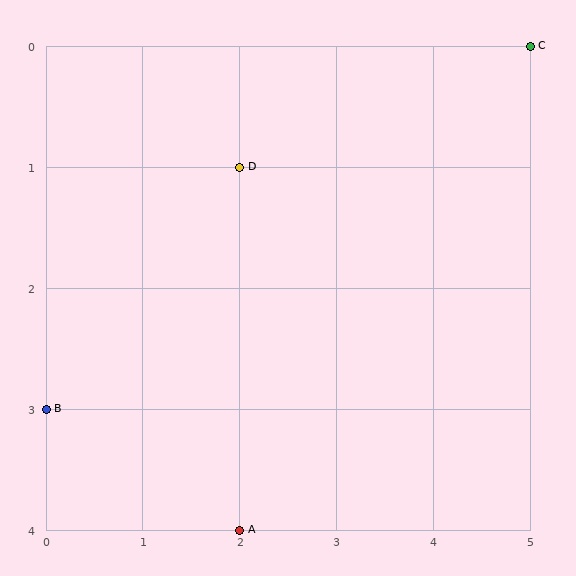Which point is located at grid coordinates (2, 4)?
Point A is at (2, 4).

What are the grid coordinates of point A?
Point A is at grid coordinates (2, 4).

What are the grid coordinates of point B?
Point B is at grid coordinates (0, 3).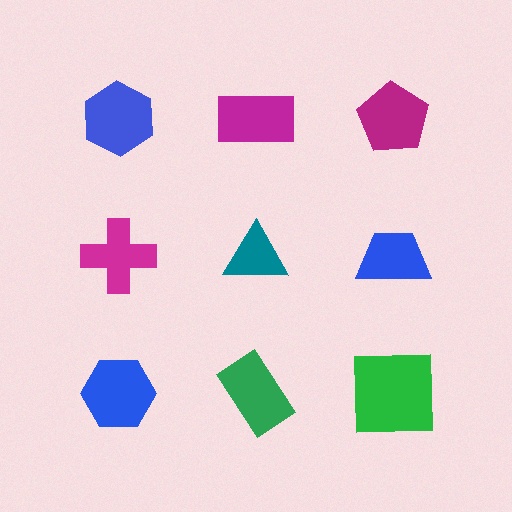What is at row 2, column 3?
A blue trapezoid.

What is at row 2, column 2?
A teal triangle.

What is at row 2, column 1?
A magenta cross.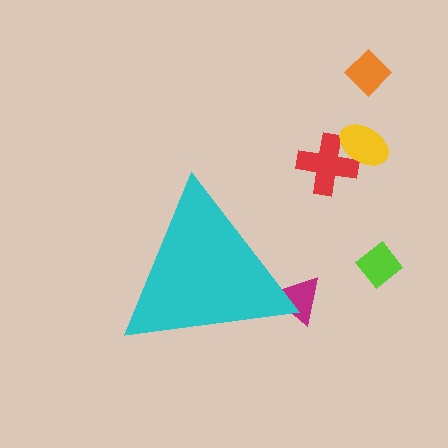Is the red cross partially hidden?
No, the red cross is fully visible.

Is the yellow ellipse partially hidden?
No, the yellow ellipse is fully visible.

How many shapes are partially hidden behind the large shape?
1 shape is partially hidden.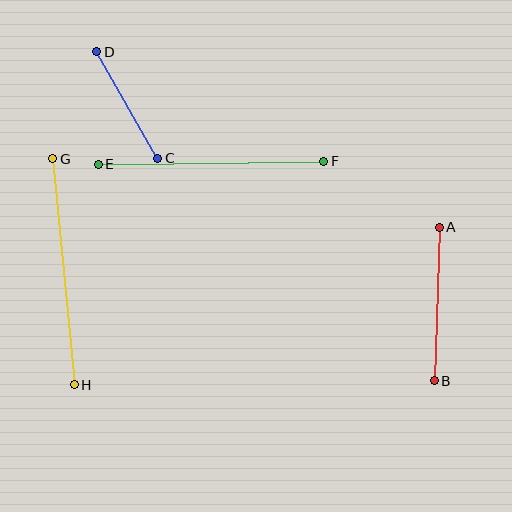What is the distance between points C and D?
The distance is approximately 123 pixels.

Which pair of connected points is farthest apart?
Points G and H are farthest apart.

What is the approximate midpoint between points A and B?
The midpoint is at approximately (437, 304) pixels.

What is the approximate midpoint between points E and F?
The midpoint is at approximately (211, 163) pixels.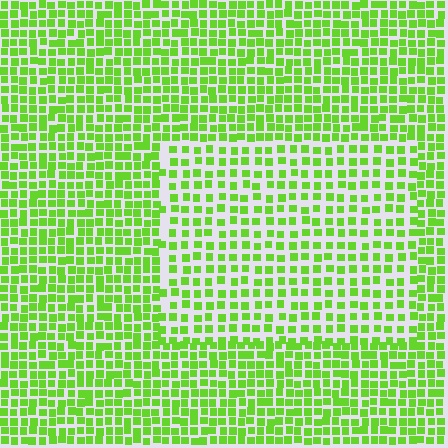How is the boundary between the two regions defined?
The boundary is defined by a change in element density (approximately 1.6x ratio). All elements are the same color, size, and shape.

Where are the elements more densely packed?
The elements are more densely packed outside the rectangle boundary.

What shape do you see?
I see a rectangle.